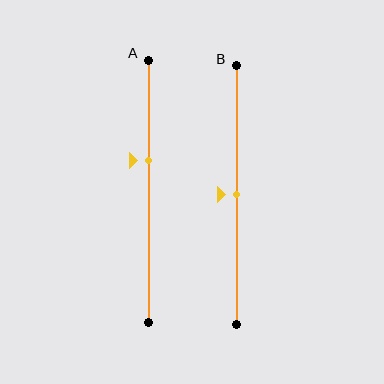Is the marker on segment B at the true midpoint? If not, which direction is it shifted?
Yes, the marker on segment B is at the true midpoint.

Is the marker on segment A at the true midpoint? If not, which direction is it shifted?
No, the marker on segment A is shifted upward by about 12% of the segment length.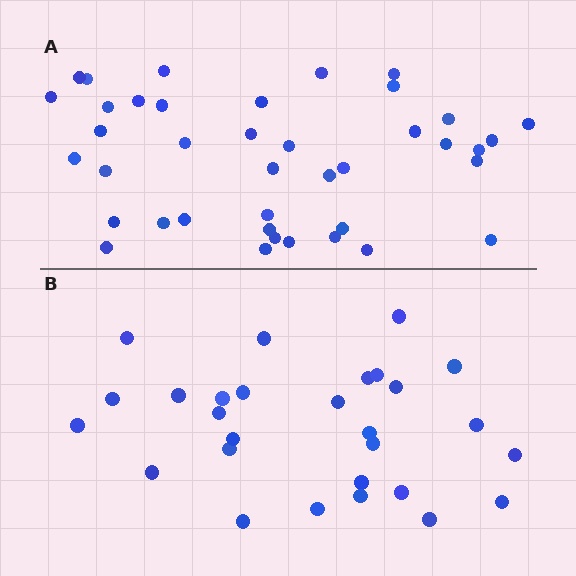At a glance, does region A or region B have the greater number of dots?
Region A (the top region) has more dots.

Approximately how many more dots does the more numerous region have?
Region A has roughly 12 or so more dots than region B.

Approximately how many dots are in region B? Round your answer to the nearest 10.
About 30 dots. (The exact count is 28, which rounds to 30.)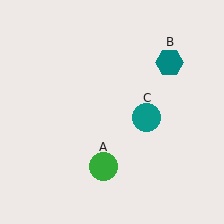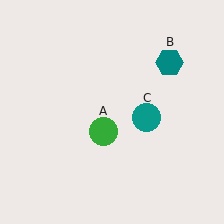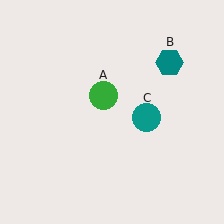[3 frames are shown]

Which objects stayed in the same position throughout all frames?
Teal hexagon (object B) and teal circle (object C) remained stationary.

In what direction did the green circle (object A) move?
The green circle (object A) moved up.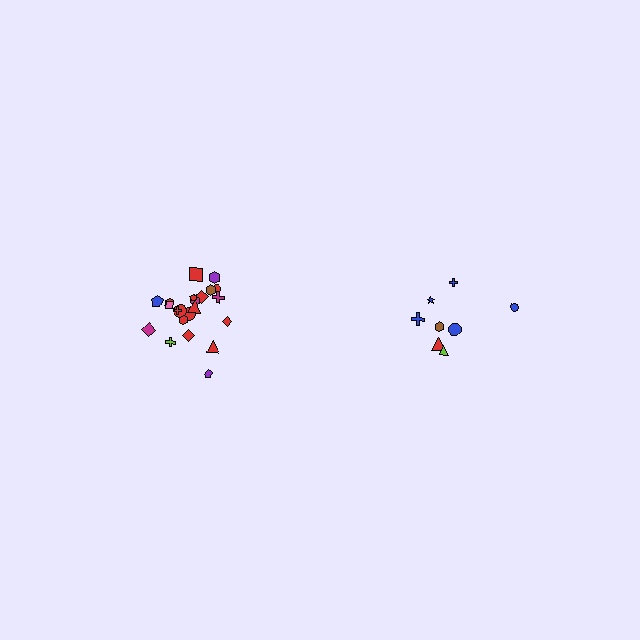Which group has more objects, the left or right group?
The left group.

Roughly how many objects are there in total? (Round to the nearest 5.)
Roughly 30 objects in total.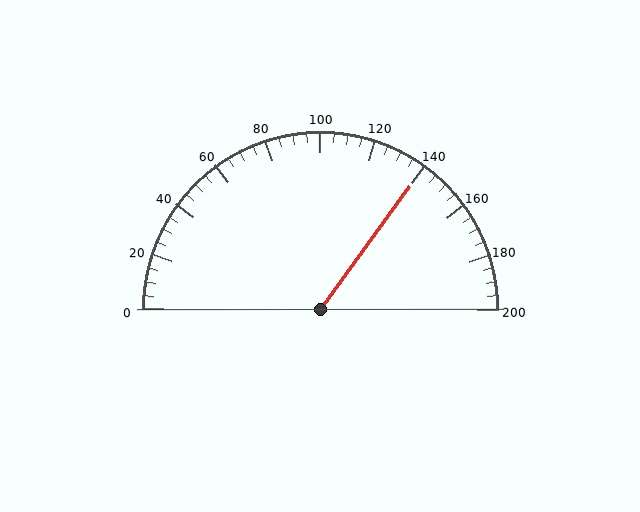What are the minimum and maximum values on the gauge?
The gauge ranges from 0 to 200.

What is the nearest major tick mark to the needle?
The nearest major tick mark is 140.